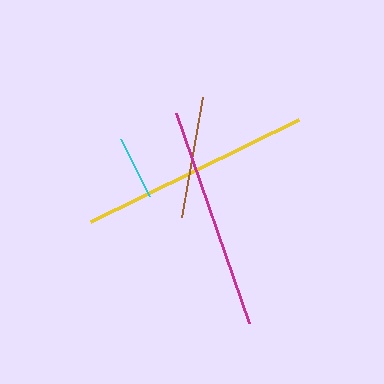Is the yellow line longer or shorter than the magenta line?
The yellow line is longer than the magenta line.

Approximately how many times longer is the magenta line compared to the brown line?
The magenta line is approximately 1.8 times the length of the brown line.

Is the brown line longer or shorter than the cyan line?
The brown line is longer than the cyan line.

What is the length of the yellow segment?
The yellow segment is approximately 232 pixels long.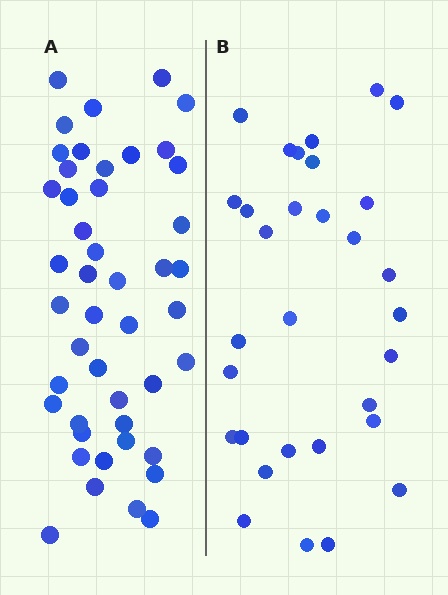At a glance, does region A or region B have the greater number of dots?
Region A (the left region) has more dots.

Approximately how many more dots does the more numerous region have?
Region A has approximately 15 more dots than region B.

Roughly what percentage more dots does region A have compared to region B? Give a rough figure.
About 50% more.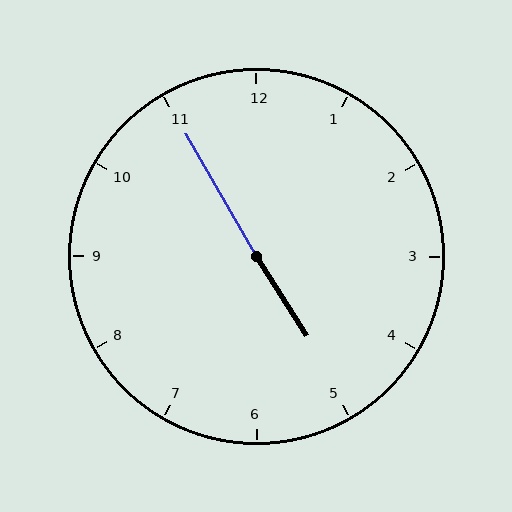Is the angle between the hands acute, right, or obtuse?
It is obtuse.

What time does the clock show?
4:55.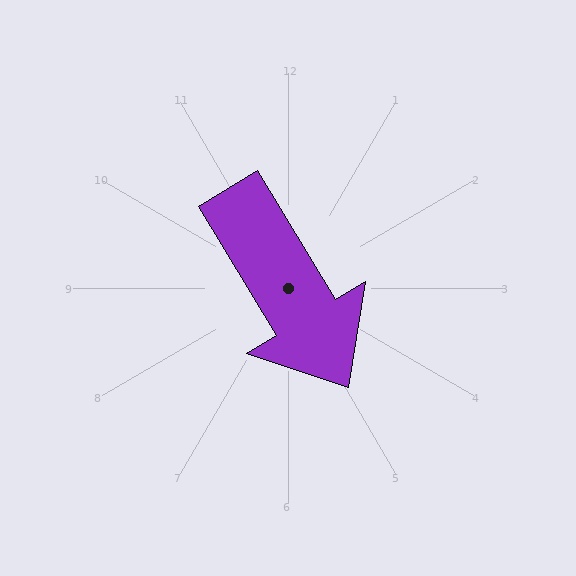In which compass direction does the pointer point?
Southeast.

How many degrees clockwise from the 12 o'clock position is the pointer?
Approximately 149 degrees.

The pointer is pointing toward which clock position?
Roughly 5 o'clock.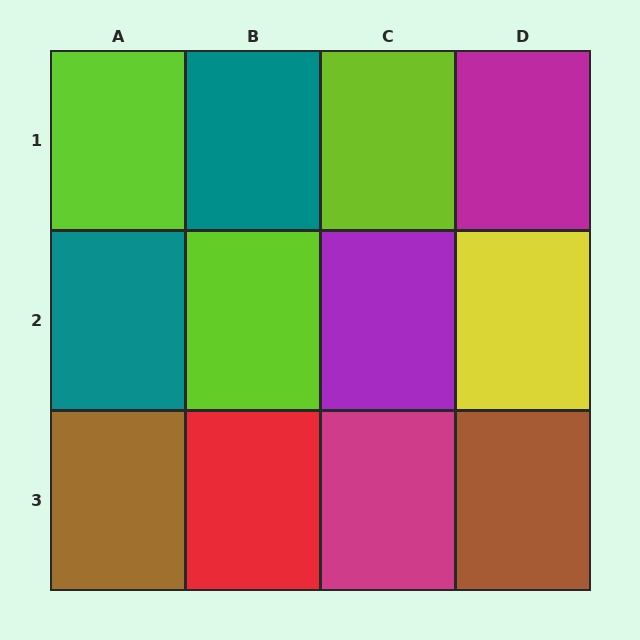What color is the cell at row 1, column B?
Teal.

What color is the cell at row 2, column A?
Teal.